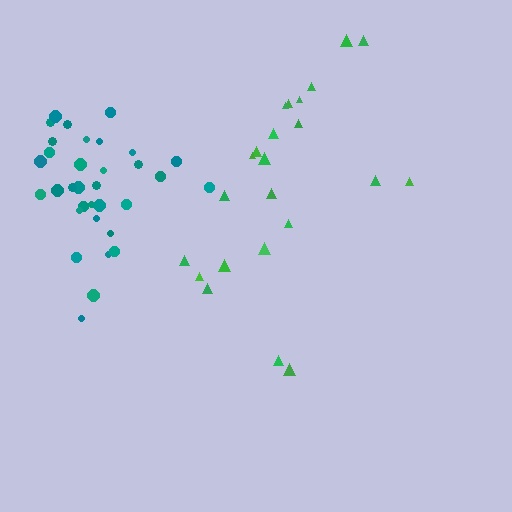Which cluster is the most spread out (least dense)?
Green.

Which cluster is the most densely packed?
Teal.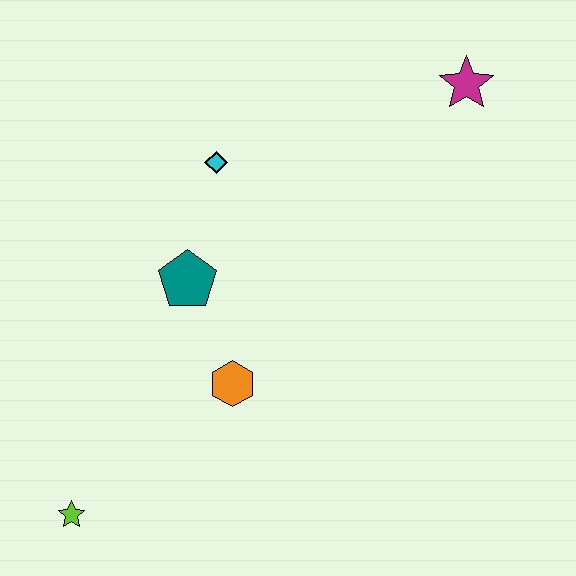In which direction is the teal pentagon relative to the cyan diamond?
The teal pentagon is below the cyan diamond.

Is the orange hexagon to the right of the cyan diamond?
Yes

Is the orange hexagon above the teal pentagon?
No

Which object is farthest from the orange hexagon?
The magenta star is farthest from the orange hexagon.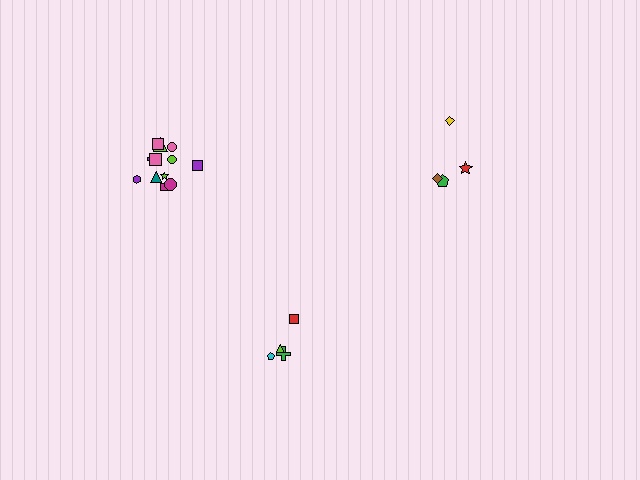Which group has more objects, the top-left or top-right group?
The top-left group.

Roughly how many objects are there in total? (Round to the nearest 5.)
Roughly 20 objects in total.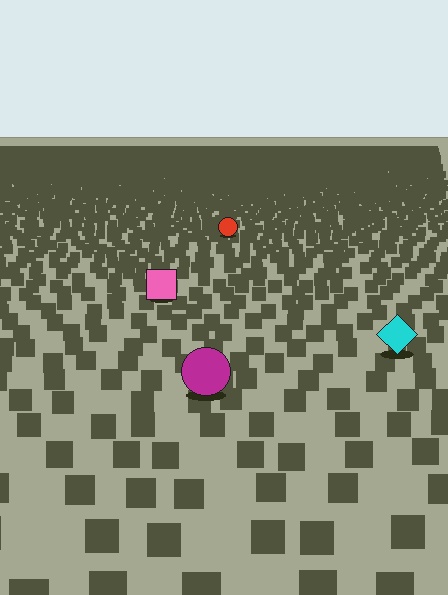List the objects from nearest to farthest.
From nearest to farthest: the magenta circle, the cyan diamond, the pink square, the red circle.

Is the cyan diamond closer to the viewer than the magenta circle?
No. The magenta circle is closer — you can tell from the texture gradient: the ground texture is coarser near it.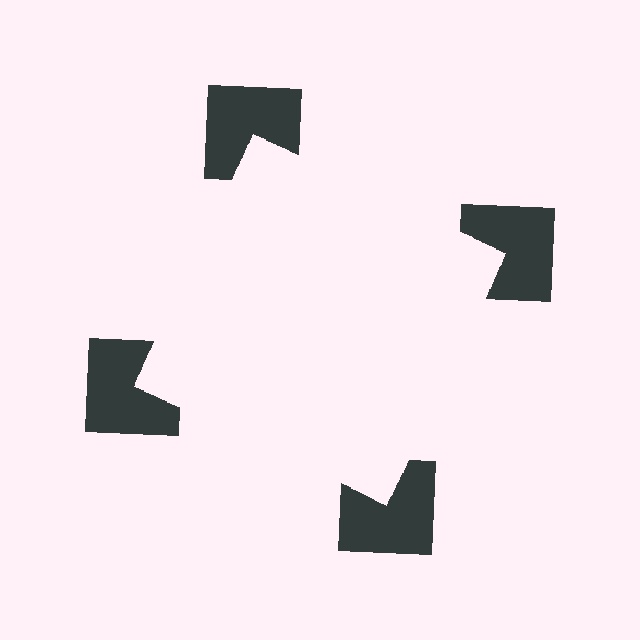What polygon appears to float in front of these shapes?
An illusory square — its edges are inferred from the aligned wedge cuts in the notched squares, not physically drawn.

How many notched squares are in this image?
There are 4 — one at each vertex of the illusory square.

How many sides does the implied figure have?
4 sides.